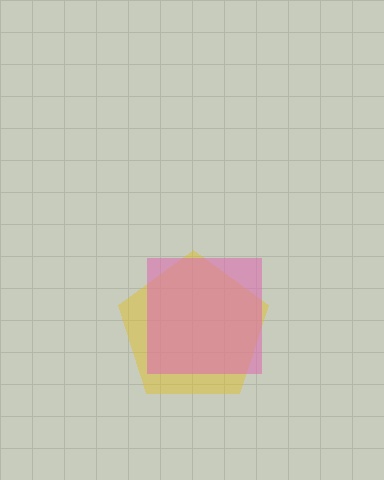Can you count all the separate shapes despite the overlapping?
Yes, there are 2 separate shapes.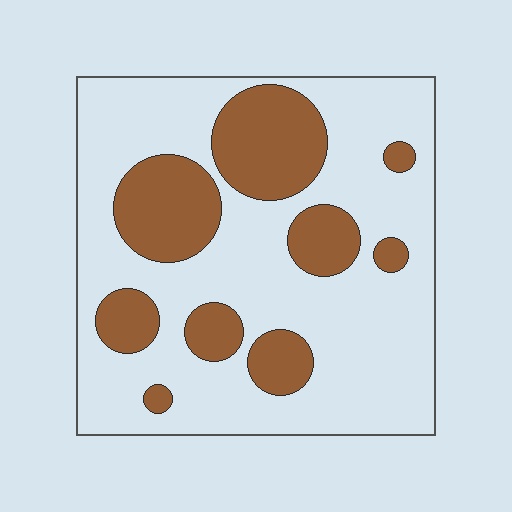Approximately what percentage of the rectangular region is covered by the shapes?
Approximately 30%.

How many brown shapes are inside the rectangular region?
9.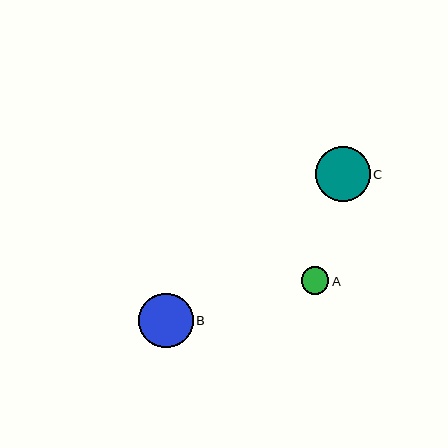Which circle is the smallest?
Circle A is the smallest with a size of approximately 28 pixels.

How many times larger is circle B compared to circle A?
Circle B is approximately 2.0 times the size of circle A.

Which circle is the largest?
Circle C is the largest with a size of approximately 55 pixels.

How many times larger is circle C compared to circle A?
Circle C is approximately 2.0 times the size of circle A.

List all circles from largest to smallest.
From largest to smallest: C, B, A.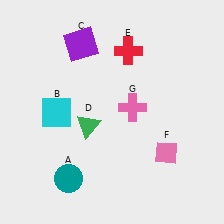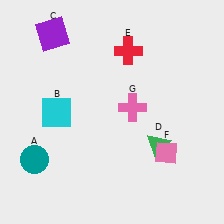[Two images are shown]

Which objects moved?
The objects that moved are: the teal circle (A), the purple square (C), the green triangle (D).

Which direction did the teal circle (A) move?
The teal circle (A) moved left.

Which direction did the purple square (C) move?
The purple square (C) moved left.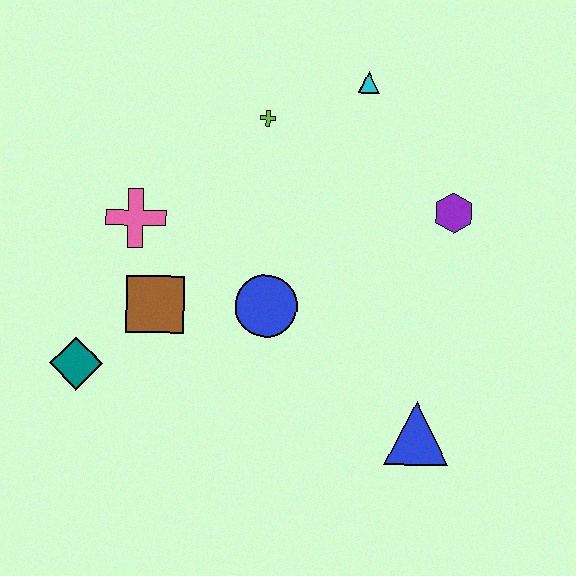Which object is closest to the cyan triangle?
The lime cross is closest to the cyan triangle.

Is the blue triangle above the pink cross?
No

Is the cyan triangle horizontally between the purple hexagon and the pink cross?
Yes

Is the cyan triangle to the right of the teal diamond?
Yes